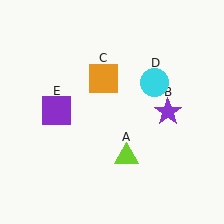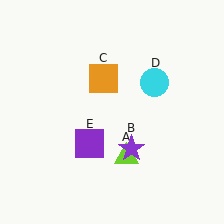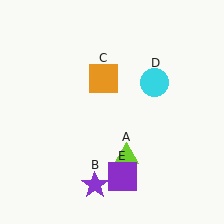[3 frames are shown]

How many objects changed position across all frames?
2 objects changed position: purple star (object B), purple square (object E).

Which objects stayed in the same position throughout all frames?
Lime triangle (object A) and orange square (object C) and cyan circle (object D) remained stationary.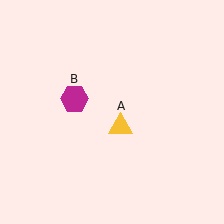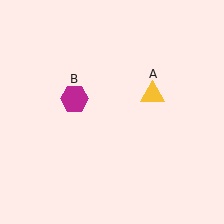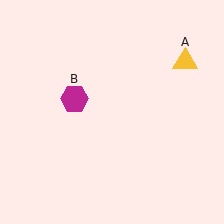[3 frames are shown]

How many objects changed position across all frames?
1 object changed position: yellow triangle (object A).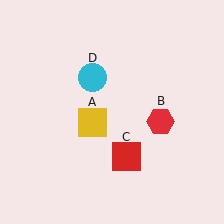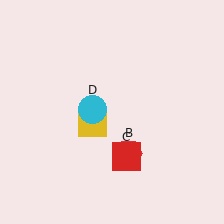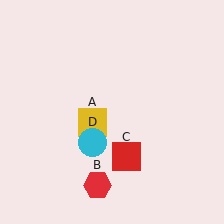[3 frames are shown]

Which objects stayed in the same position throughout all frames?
Yellow square (object A) and red square (object C) remained stationary.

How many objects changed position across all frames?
2 objects changed position: red hexagon (object B), cyan circle (object D).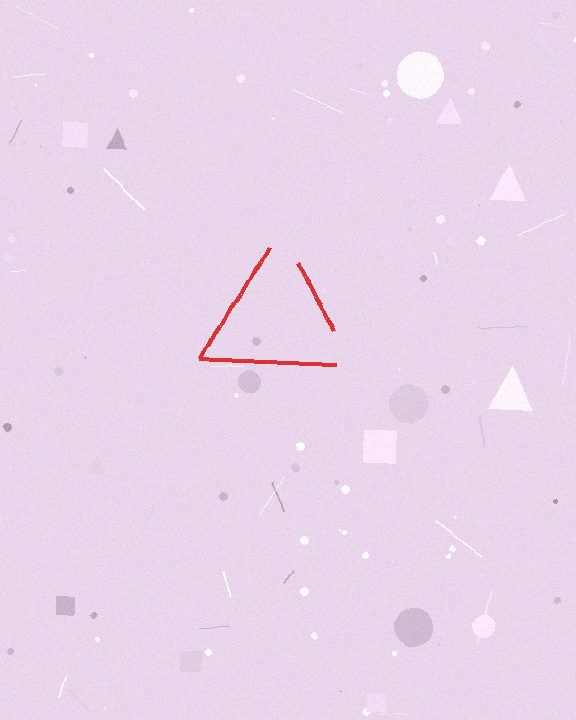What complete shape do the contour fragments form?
The contour fragments form a triangle.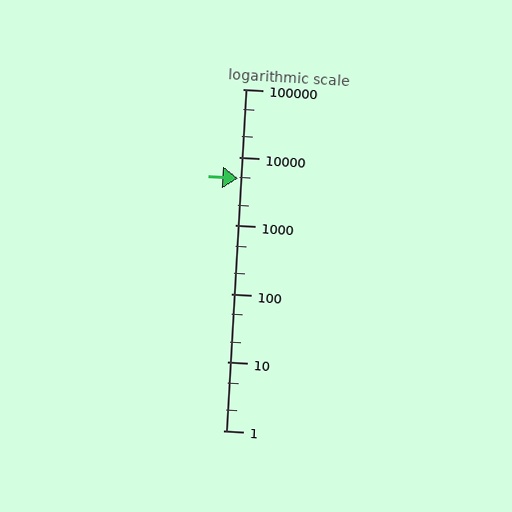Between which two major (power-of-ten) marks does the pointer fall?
The pointer is between 1000 and 10000.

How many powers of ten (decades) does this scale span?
The scale spans 5 decades, from 1 to 100000.